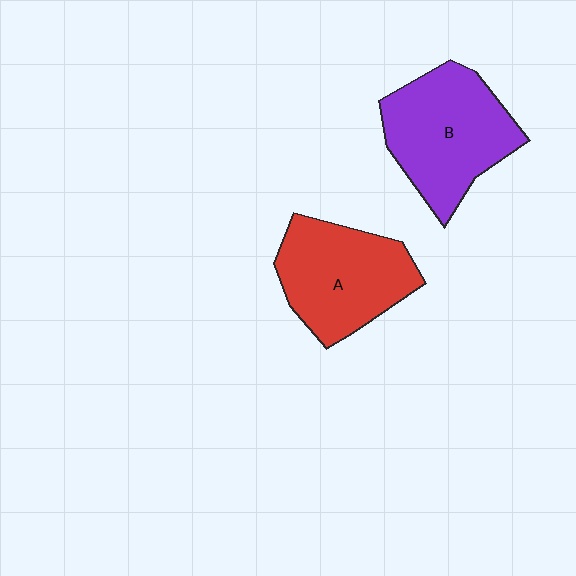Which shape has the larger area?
Shape B (purple).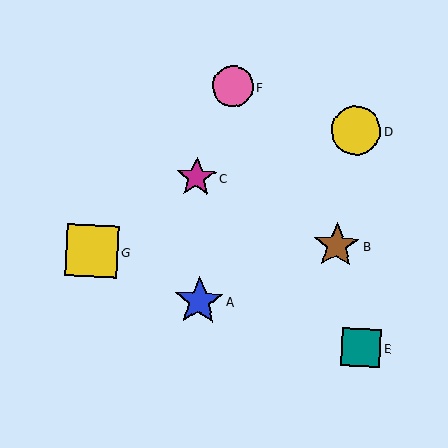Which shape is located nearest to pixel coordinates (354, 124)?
The yellow circle (labeled D) at (356, 131) is nearest to that location.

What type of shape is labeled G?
Shape G is a yellow square.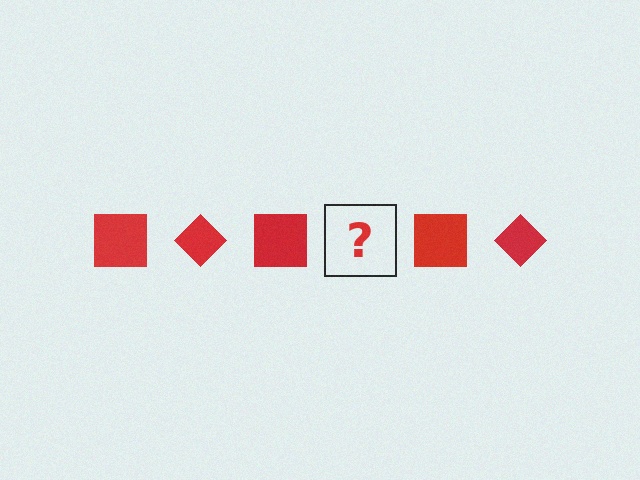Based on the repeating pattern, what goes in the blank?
The blank should be a red diamond.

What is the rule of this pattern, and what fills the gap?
The rule is that the pattern cycles through square, diamond shapes in red. The gap should be filled with a red diamond.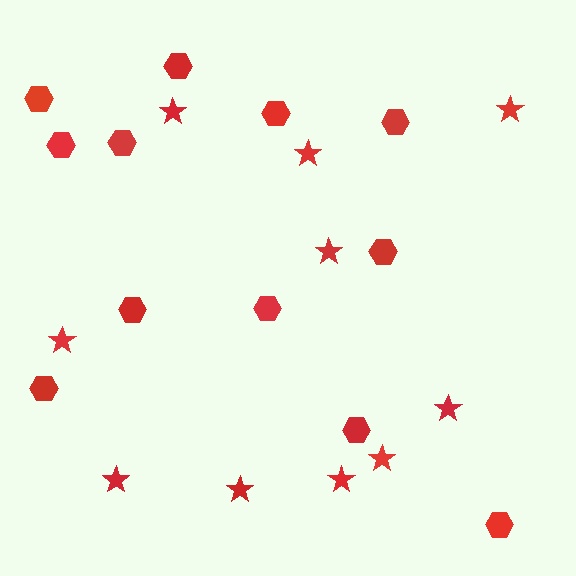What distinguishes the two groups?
There are 2 groups: one group of hexagons (12) and one group of stars (10).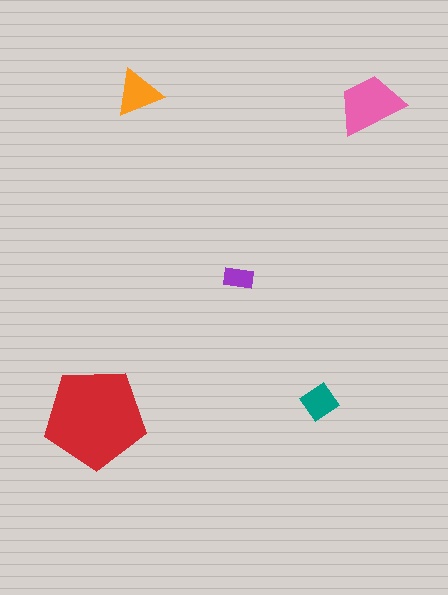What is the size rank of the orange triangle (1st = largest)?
3rd.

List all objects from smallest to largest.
The purple rectangle, the teal diamond, the orange triangle, the pink trapezoid, the red pentagon.